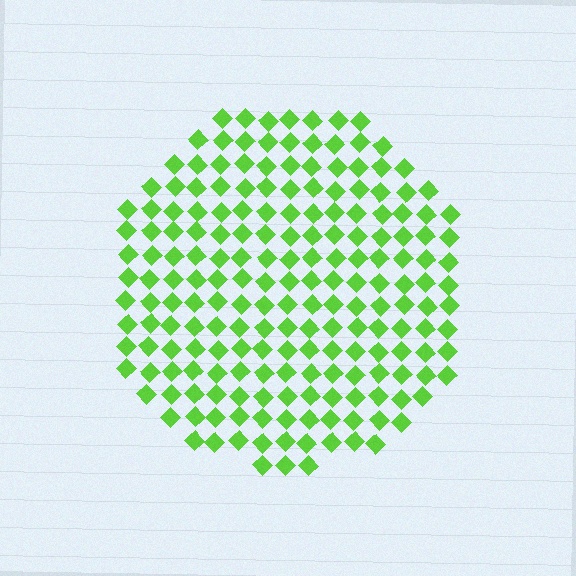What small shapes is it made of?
It is made of small diamonds.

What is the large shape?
The large shape is a circle.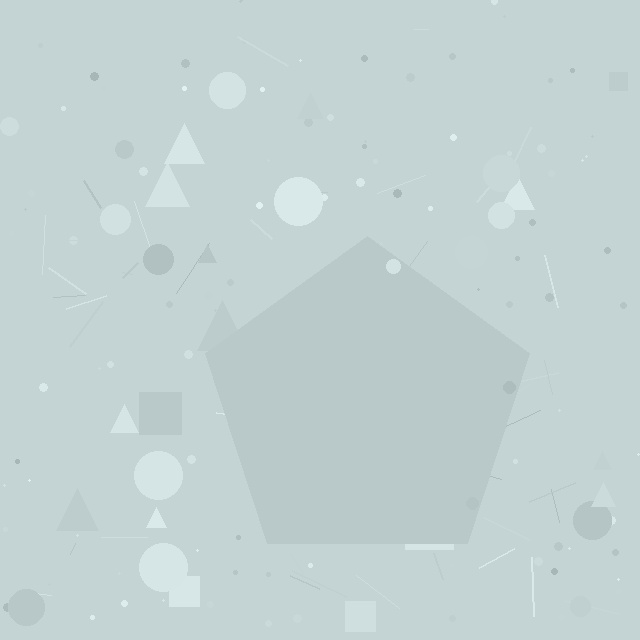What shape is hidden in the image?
A pentagon is hidden in the image.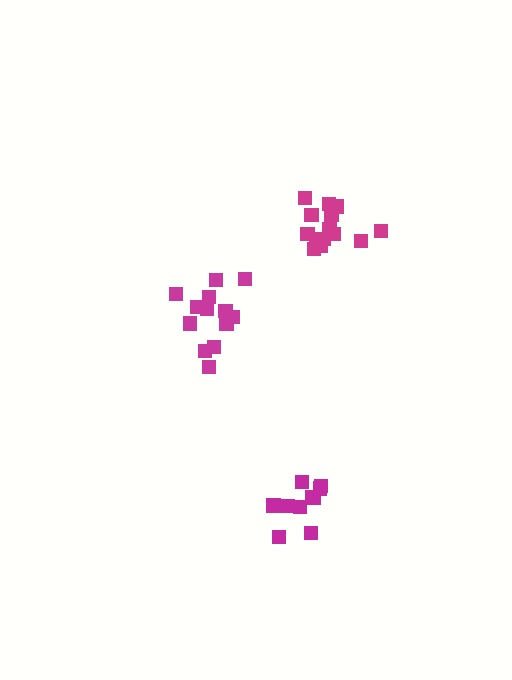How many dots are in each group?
Group 1: 10 dots, Group 2: 14 dots, Group 3: 13 dots (37 total).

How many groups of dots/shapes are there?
There are 3 groups.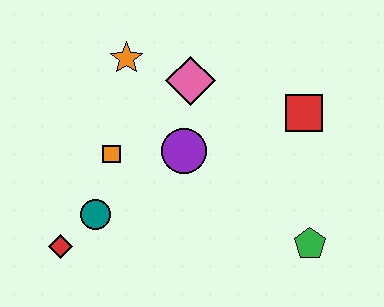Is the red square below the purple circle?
No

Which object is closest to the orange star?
The pink diamond is closest to the orange star.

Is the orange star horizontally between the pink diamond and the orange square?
Yes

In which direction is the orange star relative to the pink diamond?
The orange star is to the left of the pink diamond.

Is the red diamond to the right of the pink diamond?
No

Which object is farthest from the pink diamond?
The red diamond is farthest from the pink diamond.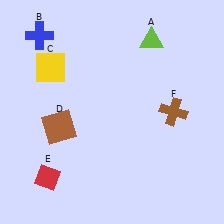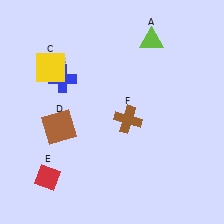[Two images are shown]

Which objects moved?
The objects that moved are: the blue cross (B), the brown cross (F).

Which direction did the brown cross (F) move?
The brown cross (F) moved left.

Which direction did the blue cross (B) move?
The blue cross (B) moved down.